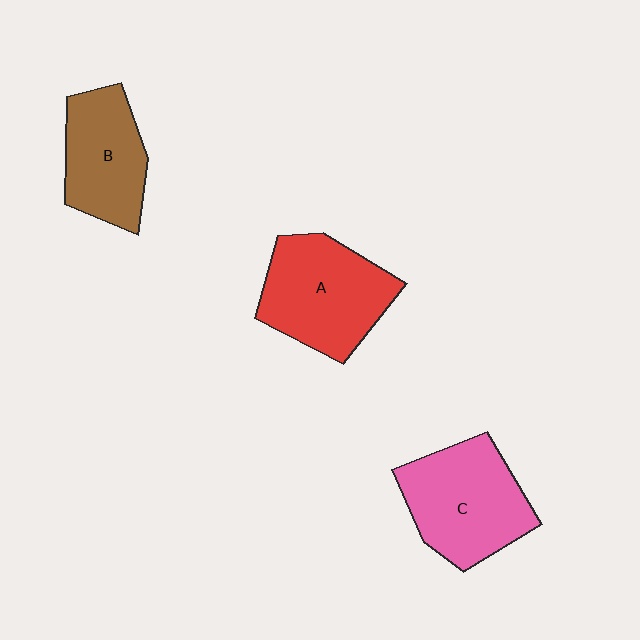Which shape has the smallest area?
Shape B (brown).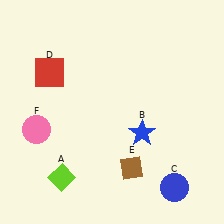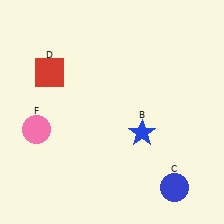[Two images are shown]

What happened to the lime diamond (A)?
The lime diamond (A) was removed in Image 2. It was in the bottom-left area of Image 1.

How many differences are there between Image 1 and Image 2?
There are 2 differences between the two images.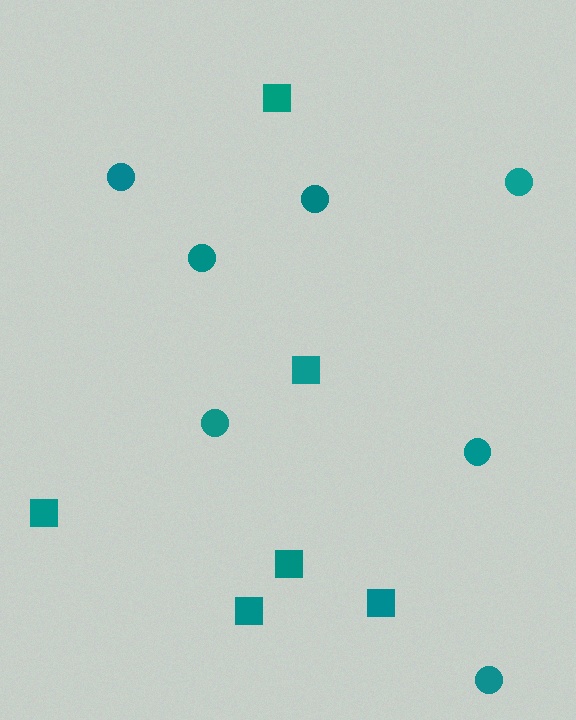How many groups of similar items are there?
There are 2 groups: one group of circles (7) and one group of squares (6).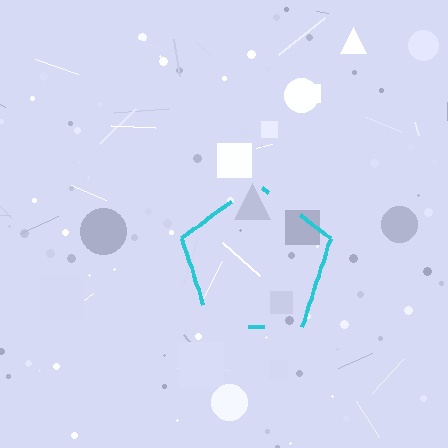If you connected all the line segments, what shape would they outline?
They would outline a pentagon.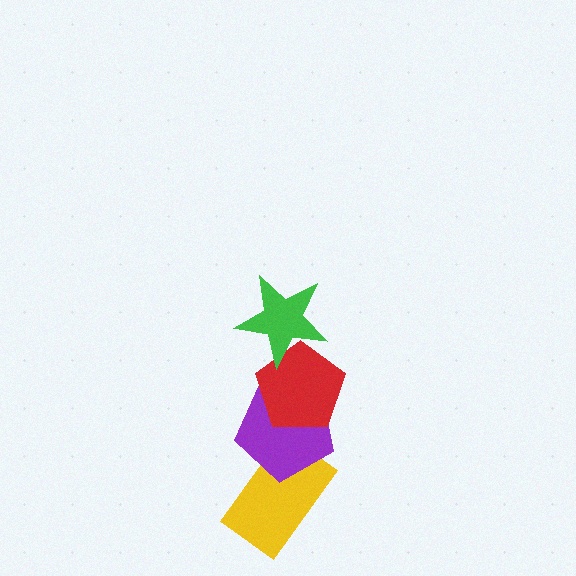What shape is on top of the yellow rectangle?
The purple pentagon is on top of the yellow rectangle.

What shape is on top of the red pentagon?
The green star is on top of the red pentagon.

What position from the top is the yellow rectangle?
The yellow rectangle is 4th from the top.